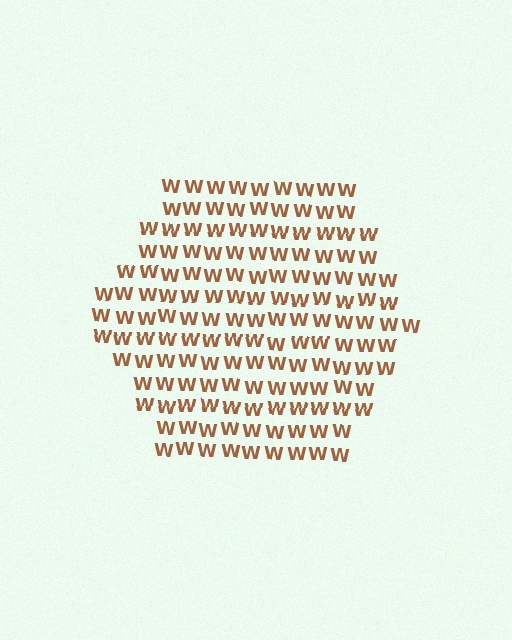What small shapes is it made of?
It is made of small letter W's.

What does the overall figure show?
The overall figure shows a hexagon.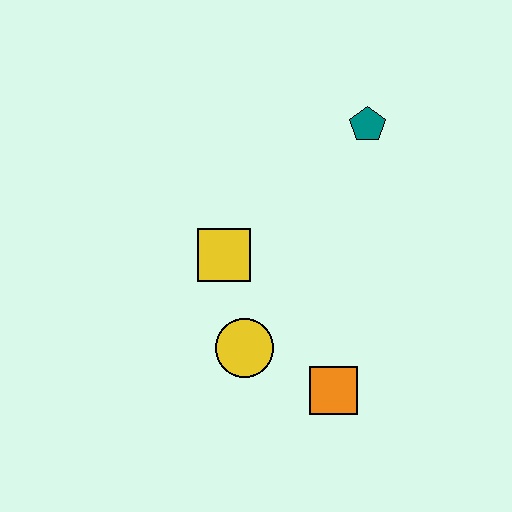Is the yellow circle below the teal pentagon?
Yes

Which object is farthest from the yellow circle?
The teal pentagon is farthest from the yellow circle.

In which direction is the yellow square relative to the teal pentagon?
The yellow square is to the left of the teal pentagon.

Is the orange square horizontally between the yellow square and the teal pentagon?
Yes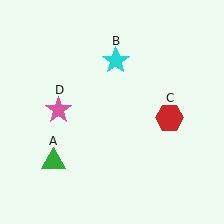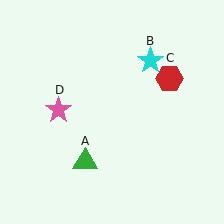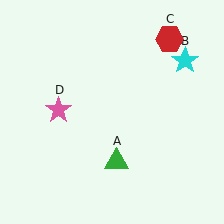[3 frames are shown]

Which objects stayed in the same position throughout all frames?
Pink star (object D) remained stationary.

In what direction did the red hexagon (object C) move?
The red hexagon (object C) moved up.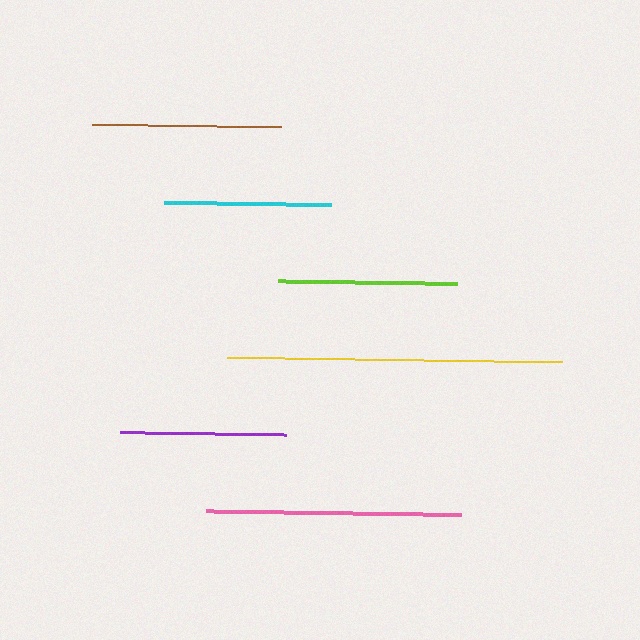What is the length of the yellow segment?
The yellow segment is approximately 335 pixels long.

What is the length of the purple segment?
The purple segment is approximately 165 pixels long.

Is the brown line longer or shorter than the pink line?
The pink line is longer than the brown line.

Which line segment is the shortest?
The purple line is the shortest at approximately 165 pixels.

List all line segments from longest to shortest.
From longest to shortest: yellow, pink, brown, lime, cyan, purple.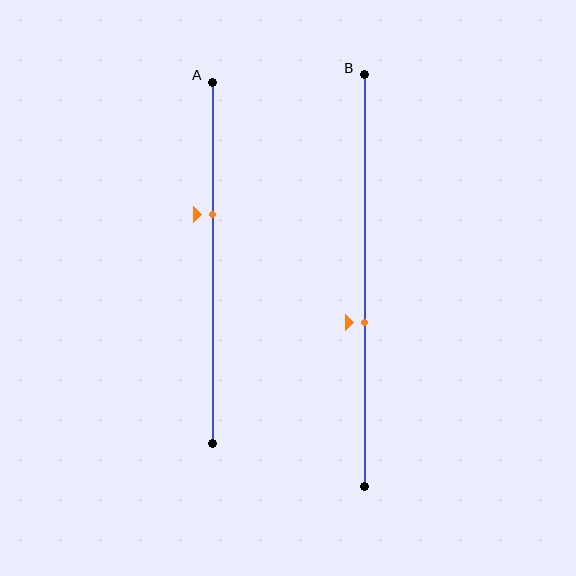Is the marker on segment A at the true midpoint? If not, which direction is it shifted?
No, the marker on segment A is shifted upward by about 13% of the segment length.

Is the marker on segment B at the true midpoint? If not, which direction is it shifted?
No, the marker on segment B is shifted downward by about 10% of the segment length.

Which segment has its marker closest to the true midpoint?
Segment B has its marker closest to the true midpoint.